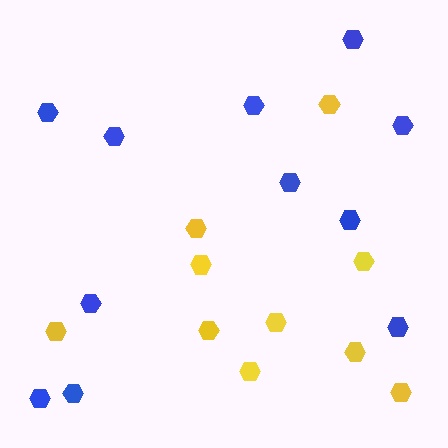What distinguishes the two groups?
There are 2 groups: one group of blue hexagons (11) and one group of yellow hexagons (10).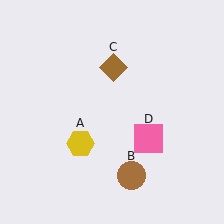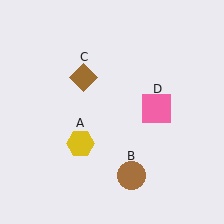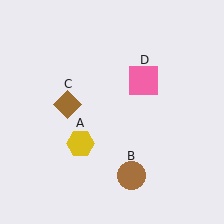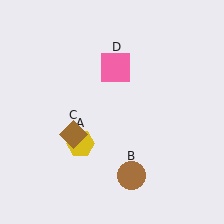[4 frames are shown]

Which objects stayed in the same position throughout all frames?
Yellow hexagon (object A) and brown circle (object B) remained stationary.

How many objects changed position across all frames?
2 objects changed position: brown diamond (object C), pink square (object D).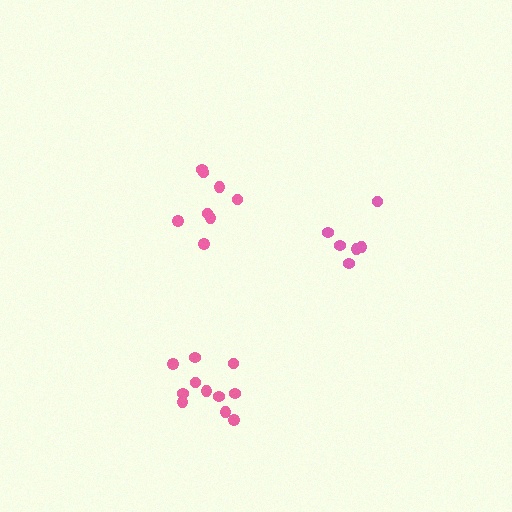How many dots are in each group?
Group 1: 8 dots, Group 2: 6 dots, Group 3: 11 dots (25 total).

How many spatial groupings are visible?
There are 3 spatial groupings.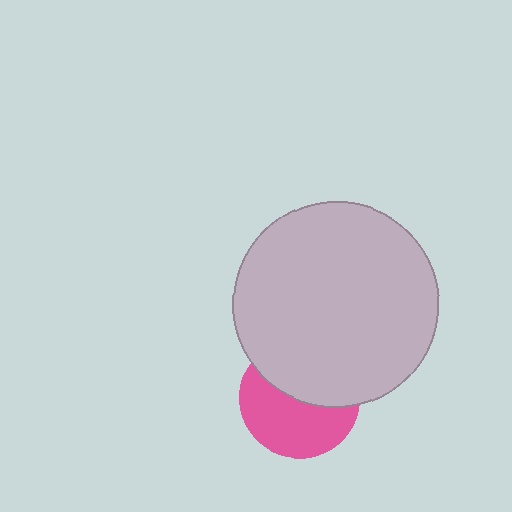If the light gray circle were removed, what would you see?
You would see the complete pink circle.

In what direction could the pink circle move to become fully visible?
The pink circle could move down. That would shift it out from behind the light gray circle entirely.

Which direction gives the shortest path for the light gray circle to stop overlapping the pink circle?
Moving up gives the shortest separation.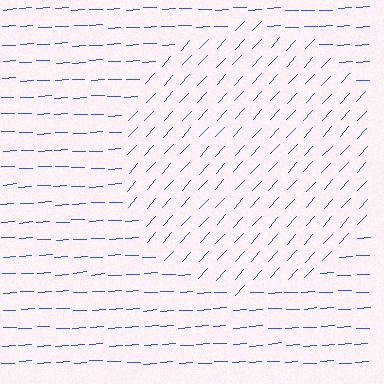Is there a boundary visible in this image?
Yes, there is a texture boundary formed by a change in line orientation.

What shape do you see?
I see a circle.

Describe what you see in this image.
The image is filled with small blue line segments. A circle region in the image has lines oriented differently from the surrounding lines, creating a visible texture boundary.